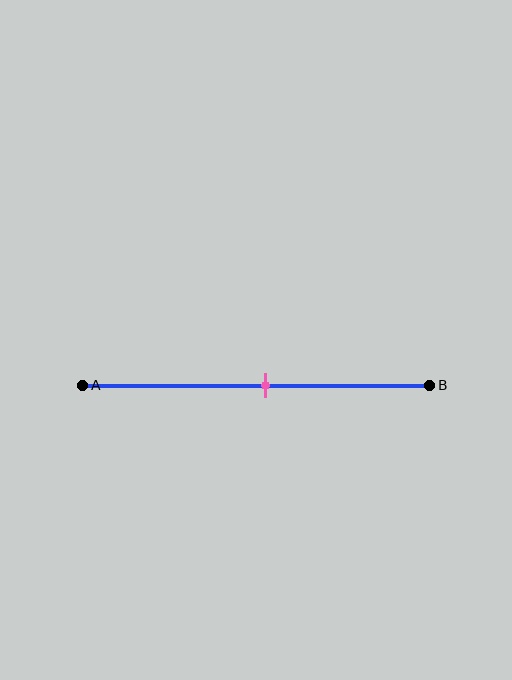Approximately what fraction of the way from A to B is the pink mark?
The pink mark is approximately 55% of the way from A to B.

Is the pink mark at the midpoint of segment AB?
Yes, the mark is approximately at the midpoint.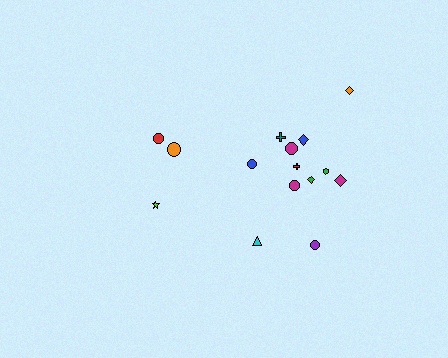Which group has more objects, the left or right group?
The right group.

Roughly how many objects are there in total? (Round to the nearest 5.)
Roughly 15 objects in total.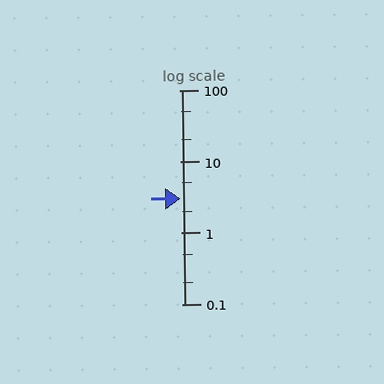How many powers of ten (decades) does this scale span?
The scale spans 3 decades, from 0.1 to 100.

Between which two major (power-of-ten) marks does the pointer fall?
The pointer is between 1 and 10.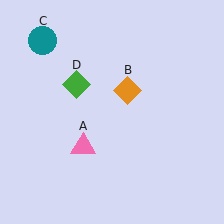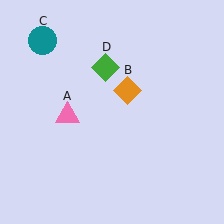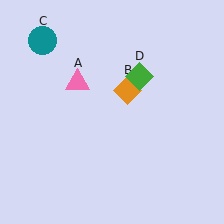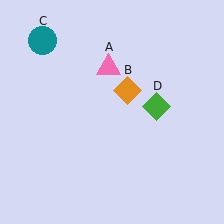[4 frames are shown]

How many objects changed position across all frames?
2 objects changed position: pink triangle (object A), green diamond (object D).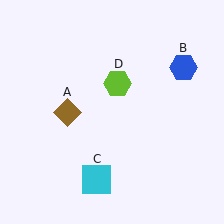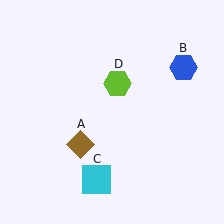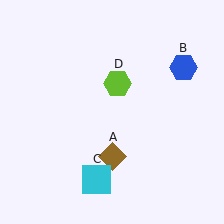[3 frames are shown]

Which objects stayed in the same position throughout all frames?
Blue hexagon (object B) and cyan square (object C) and lime hexagon (object D) remained stationary.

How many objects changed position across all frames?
1 object changed position: brown diamond (object A).